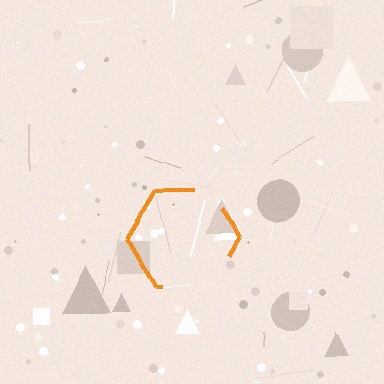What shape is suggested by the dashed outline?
The dashed outline suggests a hexagon.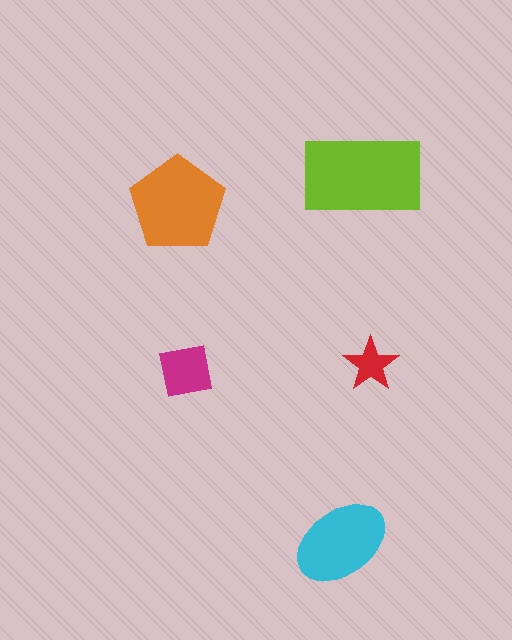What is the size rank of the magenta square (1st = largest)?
4th.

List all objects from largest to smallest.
The lime rectangle, the orange pentagon, the cyan ellipse, the magenta square, the red star.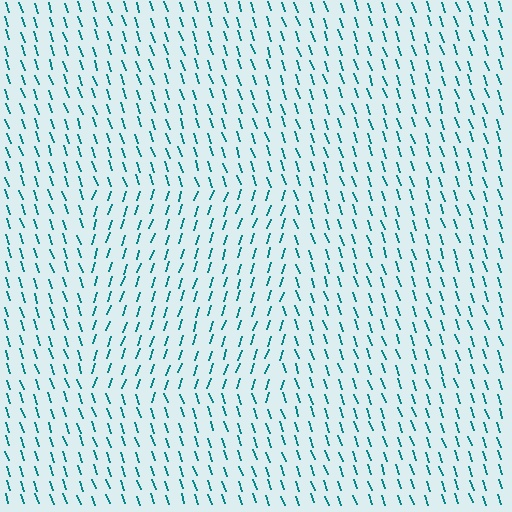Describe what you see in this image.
The image is filled with small teal line segments. A rectangle region in the image has lines oriented differently from the surrounding lines, creating a visible texture boundary.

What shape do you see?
I see a rectangle.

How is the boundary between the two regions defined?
The boundary is defined purely by a change in line orientation (approximately 37 degrees difference). All lines are the same color and thickness.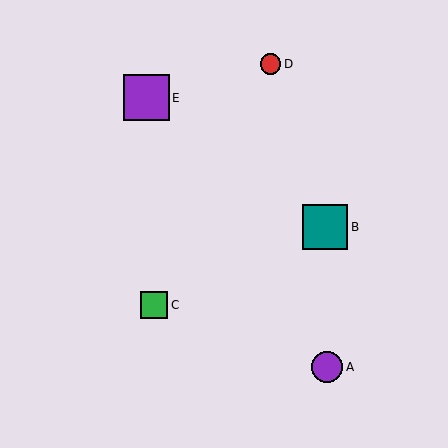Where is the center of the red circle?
The center of the red circle is at (271, 64).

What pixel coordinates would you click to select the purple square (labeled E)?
Click at (146, 98) to select the purple square E.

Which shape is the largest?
The purple square (labeled E) is the largest.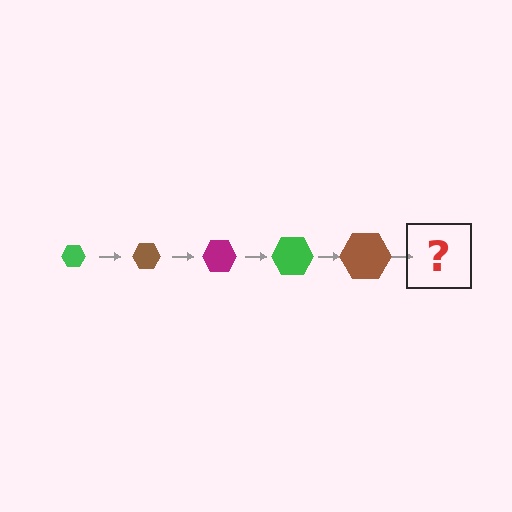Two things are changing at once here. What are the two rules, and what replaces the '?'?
The two rules are that the hexagon grows larger each step and the color cycles through green, brown, and magenta. The '?' should be a magenta hexagon, larger than the previous one.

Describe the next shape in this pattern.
It should be a magenta hexagon, larger than the previous one.